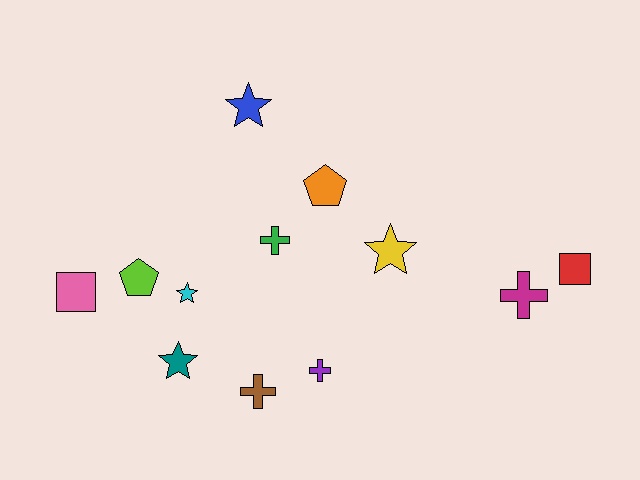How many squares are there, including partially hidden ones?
There are 2 squares.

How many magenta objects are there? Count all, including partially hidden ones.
There is 1 magenta object.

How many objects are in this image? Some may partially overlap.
There are 12 objects.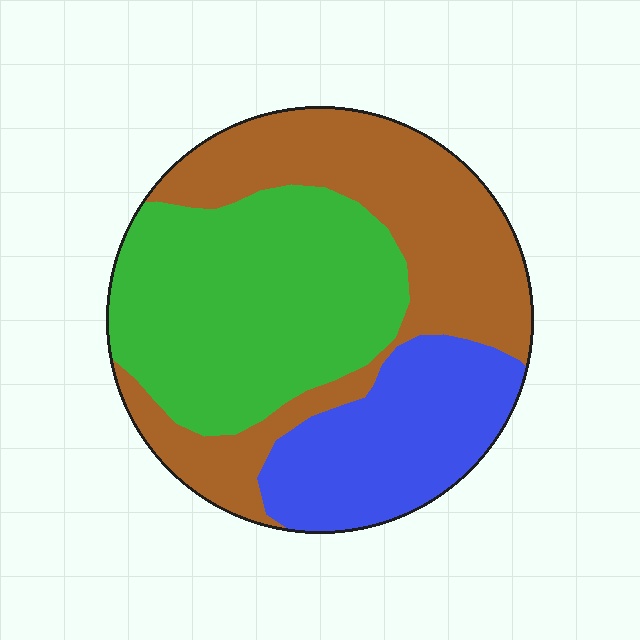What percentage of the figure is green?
Green takes up about two fifths (2/5) of the figure.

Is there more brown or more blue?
Brown.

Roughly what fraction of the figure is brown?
Brown takes up about three eighths (3/8) of the figure.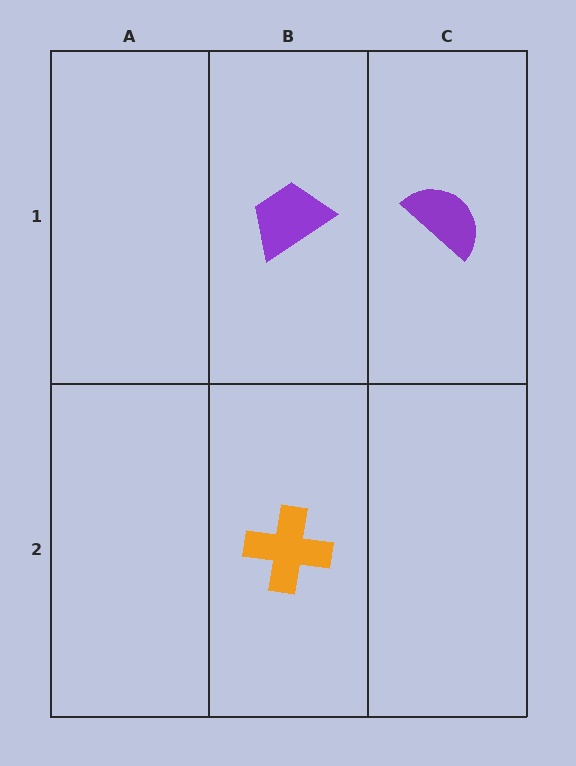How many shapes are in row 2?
1 shape.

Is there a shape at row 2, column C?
No, that cell is empty.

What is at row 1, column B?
A purple trapezoid.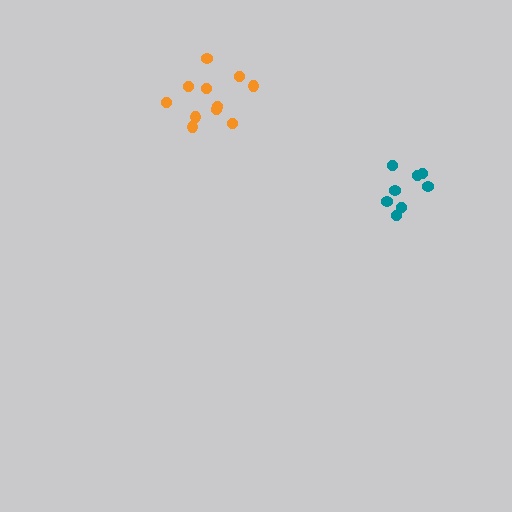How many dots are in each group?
Group 1: 11 dots, Group 2: 8 dots (19 total).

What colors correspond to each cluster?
The clusters are colored: orange, teal.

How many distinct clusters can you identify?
There are 2 distinct clusters.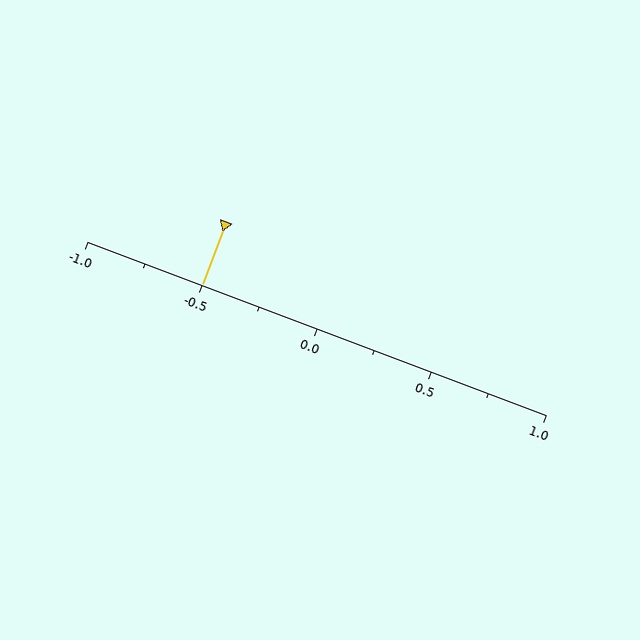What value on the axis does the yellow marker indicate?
The marker indicates approximately -0.5.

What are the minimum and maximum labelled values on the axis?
The axis runs from -1.0 to 1.0.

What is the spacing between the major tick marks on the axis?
The major ticks are spaced 0.5 apart.